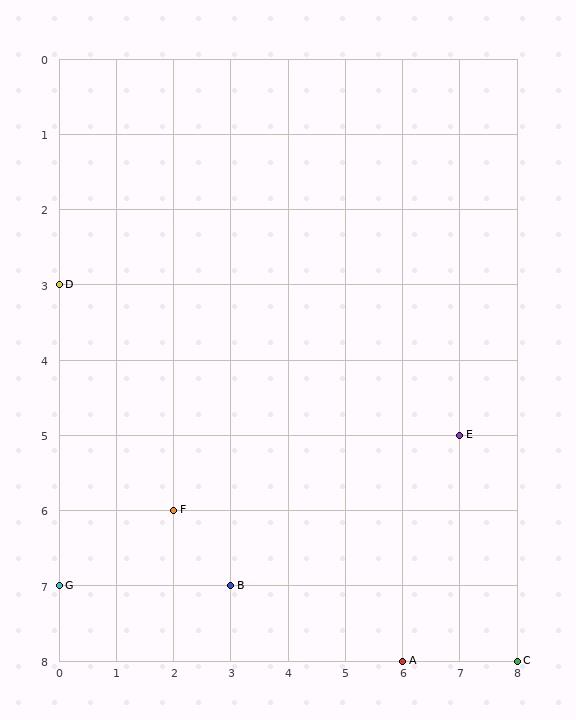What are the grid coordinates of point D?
Point D is at grid coordinates (0, 3).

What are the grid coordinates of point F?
Point F is at grid coordinates (2, 6).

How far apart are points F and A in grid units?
Points F and A are 4 columns and 2 rows apart (about 4.5 grid units diagonally).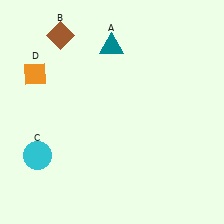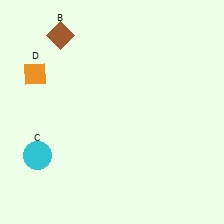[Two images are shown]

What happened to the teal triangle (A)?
The teal triangle (A) was removed in Image 2. It was in the top-left area of Image 1.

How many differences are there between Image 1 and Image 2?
There is 1 difference between the two images.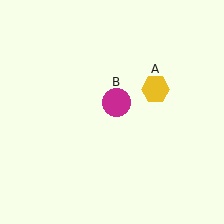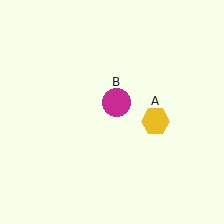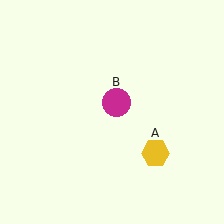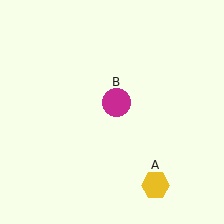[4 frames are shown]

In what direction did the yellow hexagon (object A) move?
The yellow hexagon (object A) moved down.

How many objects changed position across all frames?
1 object changed position: yellow hexagon (object A).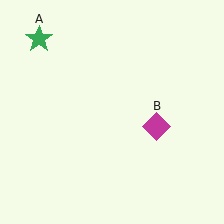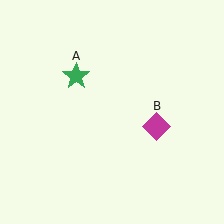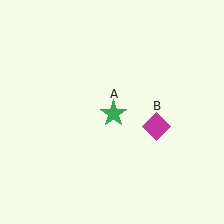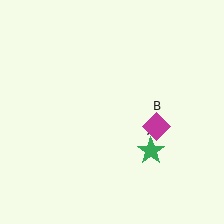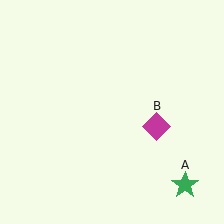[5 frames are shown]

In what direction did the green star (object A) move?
The green star (object A) moved down and to the right.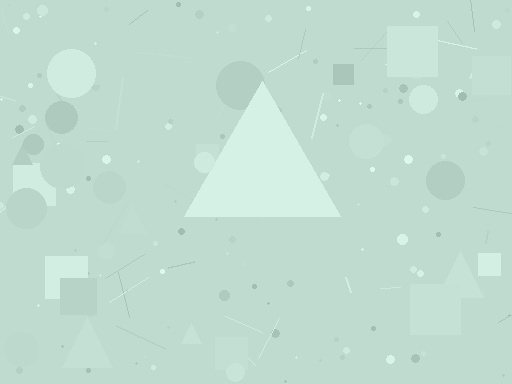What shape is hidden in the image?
A triangle is hidden in the image.